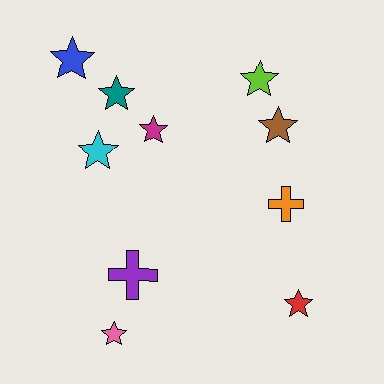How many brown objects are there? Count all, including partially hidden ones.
There is 1 brown object.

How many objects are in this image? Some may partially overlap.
There are 10 objects.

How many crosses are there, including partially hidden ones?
There are 2 crosses.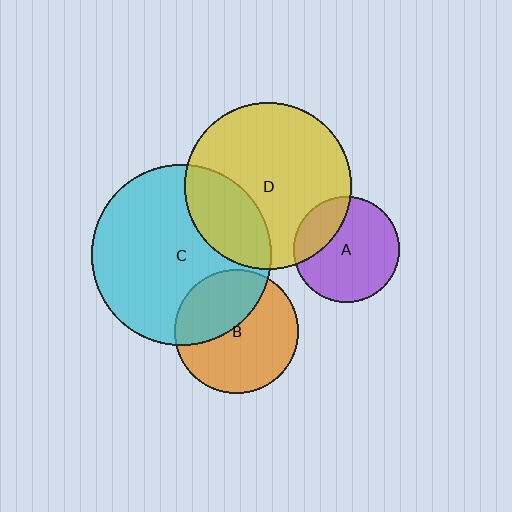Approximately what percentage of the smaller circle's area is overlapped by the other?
Approximately 25%.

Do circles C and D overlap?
Yes.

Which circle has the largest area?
Circle C (cyan).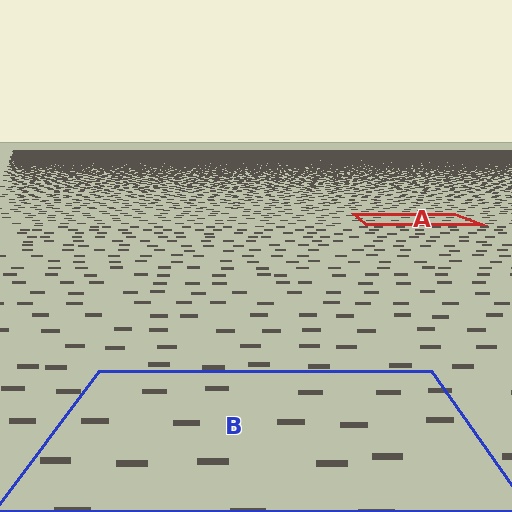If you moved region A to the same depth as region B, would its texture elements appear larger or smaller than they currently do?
They would appear larger. At a closer depth, the same texture elements are projected at a bigger on-screen size.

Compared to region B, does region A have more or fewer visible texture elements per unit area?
Region A has more texture elements per unit area — they are packed more densely because it is farther away.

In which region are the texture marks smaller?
The texture marks are smaller in region A, because it is farther away.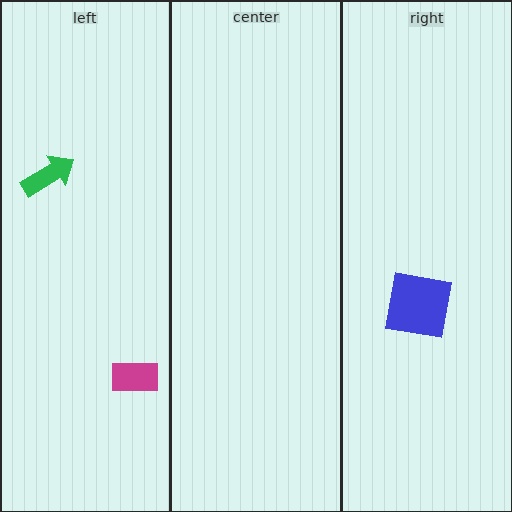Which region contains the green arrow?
The left region.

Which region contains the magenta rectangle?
The left region.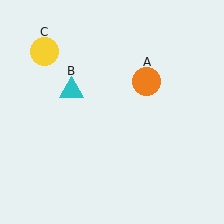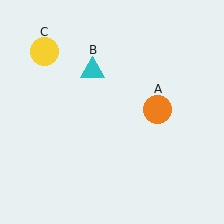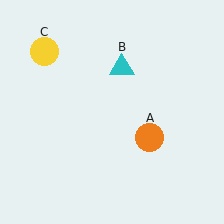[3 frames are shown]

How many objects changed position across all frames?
2 objects changed position: orange circle (object A), cyan triangle (object B).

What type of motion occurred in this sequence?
The orange circle (object A), cyan triangle (object B) rotated clockwise around the center of the scene.